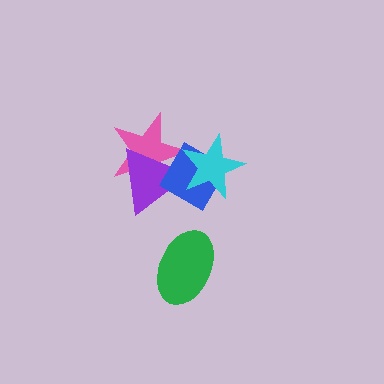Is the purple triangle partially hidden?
Yes, it is partially covered by another shape.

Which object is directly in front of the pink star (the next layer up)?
The purple triangle is directly in front of the pink star.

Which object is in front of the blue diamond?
The cyan star is in front of the blue diamond.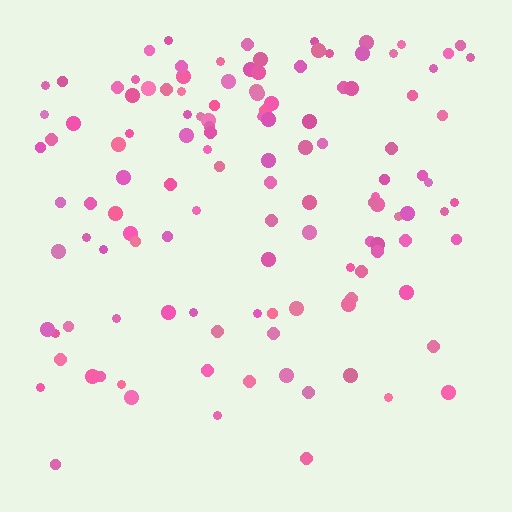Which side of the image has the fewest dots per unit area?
The bottom.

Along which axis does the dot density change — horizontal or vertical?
Vertical.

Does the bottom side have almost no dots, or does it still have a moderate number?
Still a moderate number, just noticeably fewer than the top.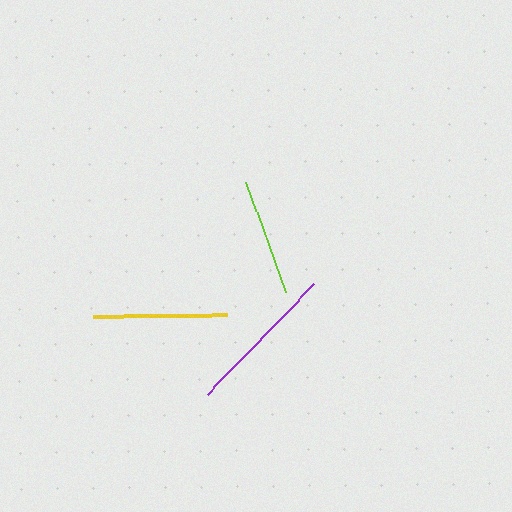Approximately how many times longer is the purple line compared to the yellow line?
The purple line is approximately 1.2 times the length of the yellow line.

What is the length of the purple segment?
The purple segment is approximately 154 pixels long.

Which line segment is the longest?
The purple line is the longest at approximately 154 pixels.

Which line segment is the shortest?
The lime line is the shortest at approximately 117 pixels.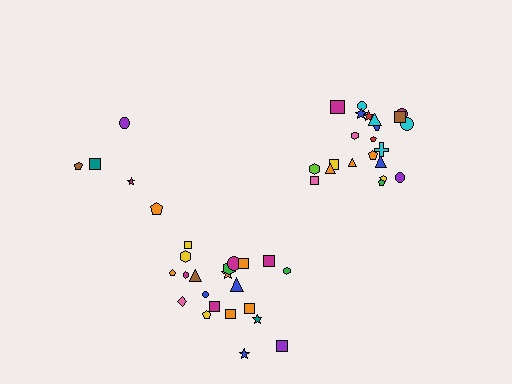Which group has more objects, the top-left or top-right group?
The top-right group.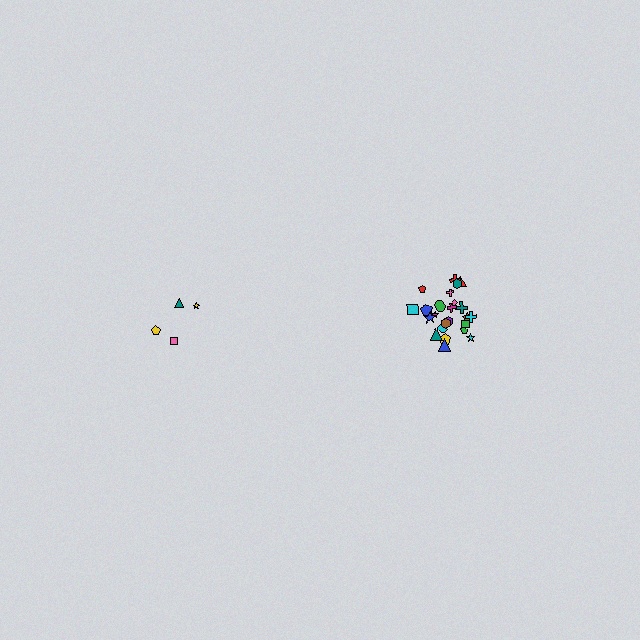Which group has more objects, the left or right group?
The right group.